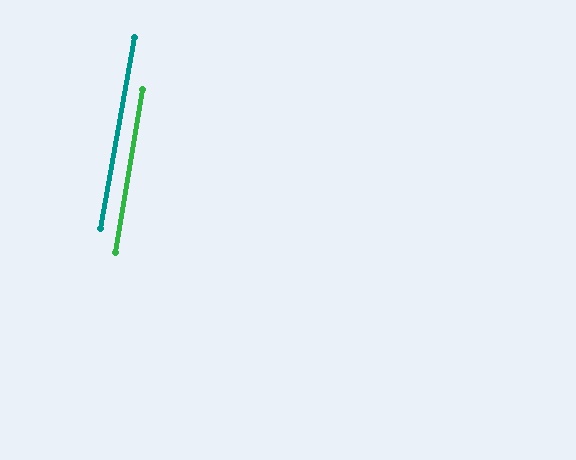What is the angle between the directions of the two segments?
Approximately 1 degree.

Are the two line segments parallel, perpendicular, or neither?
Parallel — their directions differ by only 0.9°.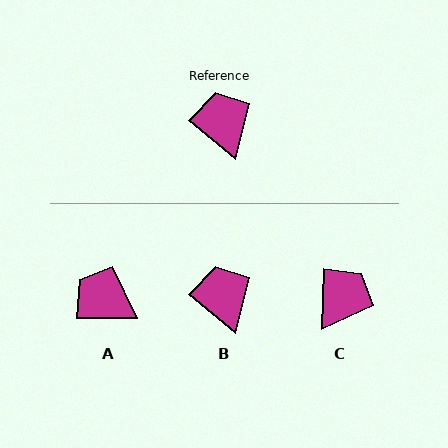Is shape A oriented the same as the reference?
No, it is off by about 40 degrees.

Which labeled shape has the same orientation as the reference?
B.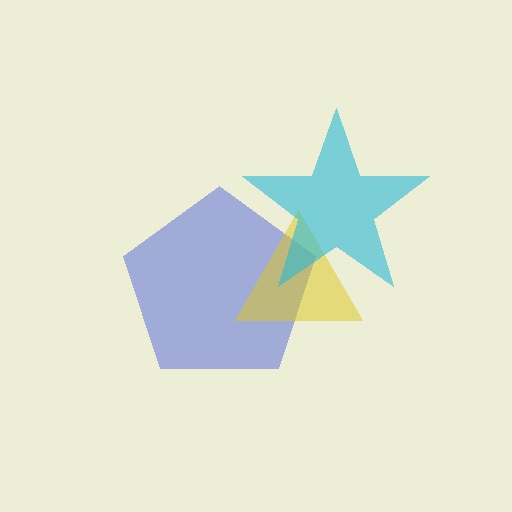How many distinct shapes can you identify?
There are 3 distinct shapes: a blue pentagon, a yellow triangle, a cyan star.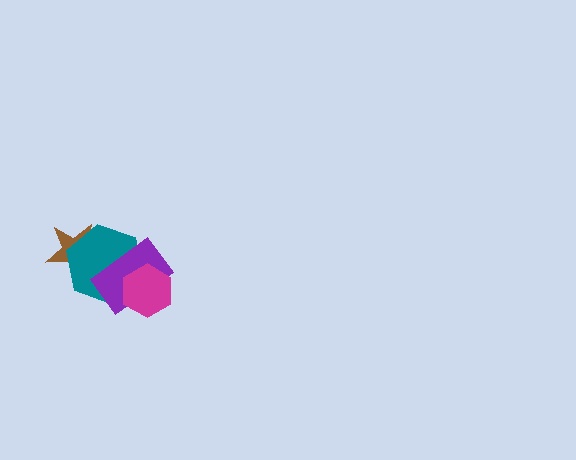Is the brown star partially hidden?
Yes, it is partially covered by another shape.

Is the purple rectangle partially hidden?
Yes, it is partially covered by another shape.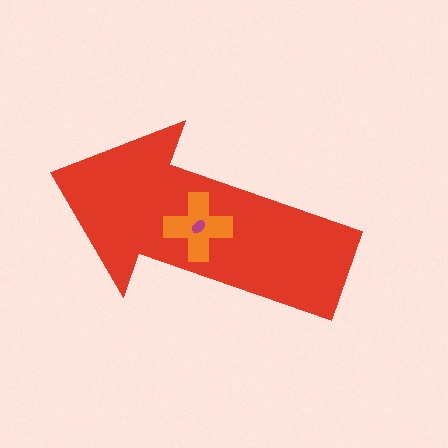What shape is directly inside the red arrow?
The orange cross.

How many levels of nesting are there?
3.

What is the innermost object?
The magenta ellipse.